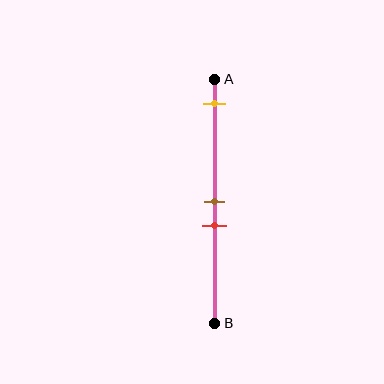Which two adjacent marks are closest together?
The brown and red marks are the closest adjacent pair.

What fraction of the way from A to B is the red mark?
The red mark is approximately 60% (0.6) of the way from A to B.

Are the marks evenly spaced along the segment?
No, the marks are not evenly spaced.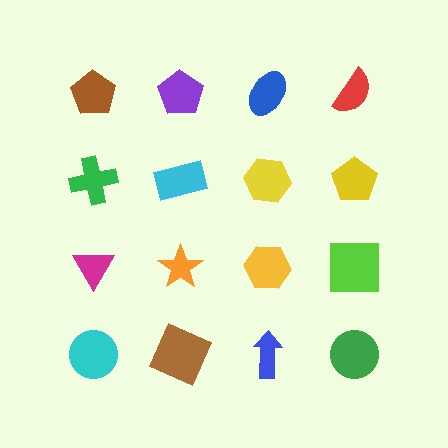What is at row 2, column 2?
A cyan rectangle.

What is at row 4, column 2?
A brown square.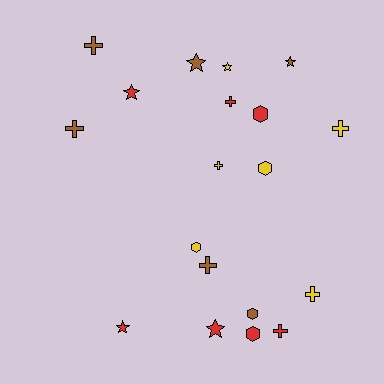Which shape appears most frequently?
Cross, with 8 objects.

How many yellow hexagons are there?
There are 2 yellow hexagons.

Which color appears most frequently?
Red, with 7 objects.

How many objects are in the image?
There are 19 objects.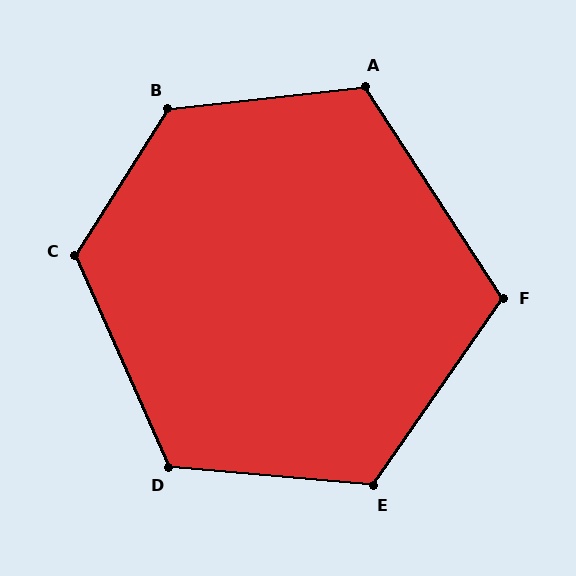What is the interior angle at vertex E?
Approximately 120 degrees (obtuse).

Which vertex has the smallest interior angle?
F, at approximately 112 degrees.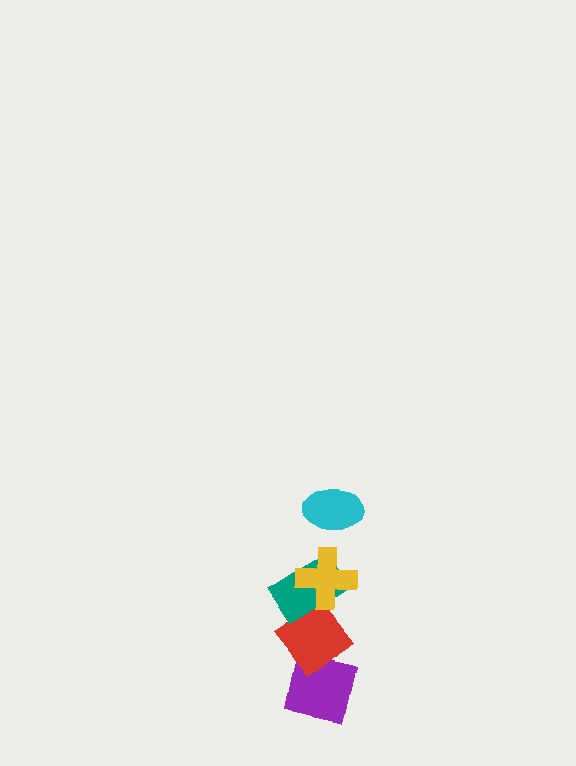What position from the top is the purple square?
The purple square is 5th from the top.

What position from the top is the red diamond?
The red diamond is 4th from the top.